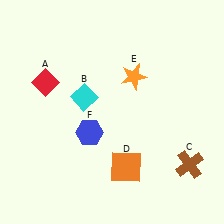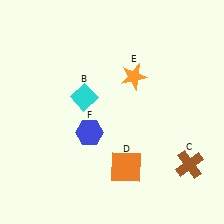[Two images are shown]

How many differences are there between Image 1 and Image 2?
There is 1 difference between the two images.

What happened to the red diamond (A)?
The red diamond (A) was removed in Image 2. It was in the top-left area of Image 1.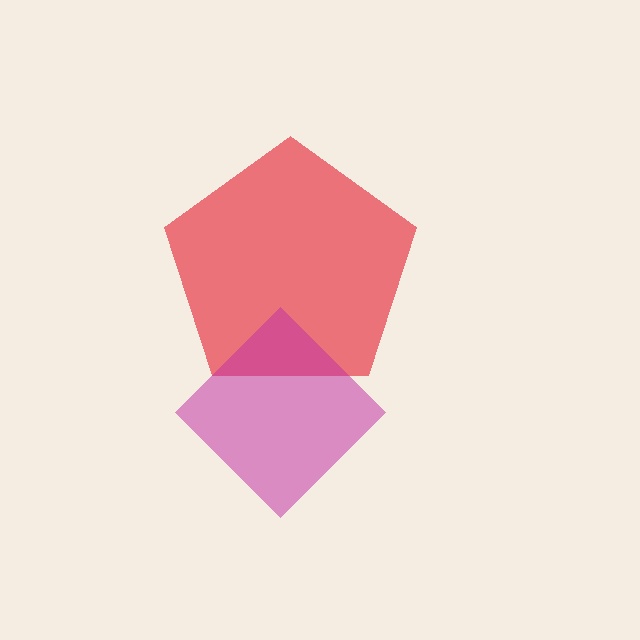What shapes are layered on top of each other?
The layered shapes are: a red pentagon, a magenta diamond.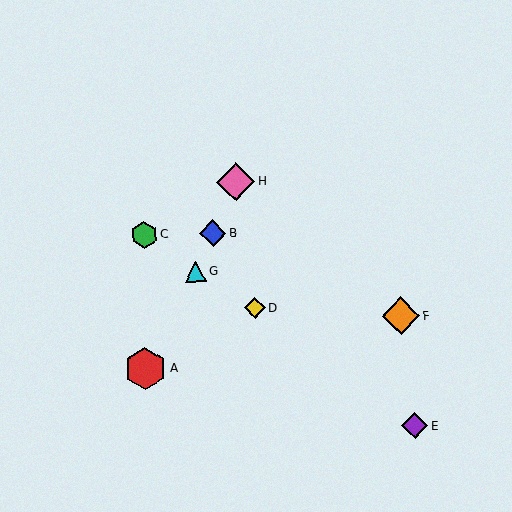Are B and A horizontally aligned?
No, B is at y≈233 and A is at y≈369.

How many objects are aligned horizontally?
2 objects (B, C) are aligned horizontally.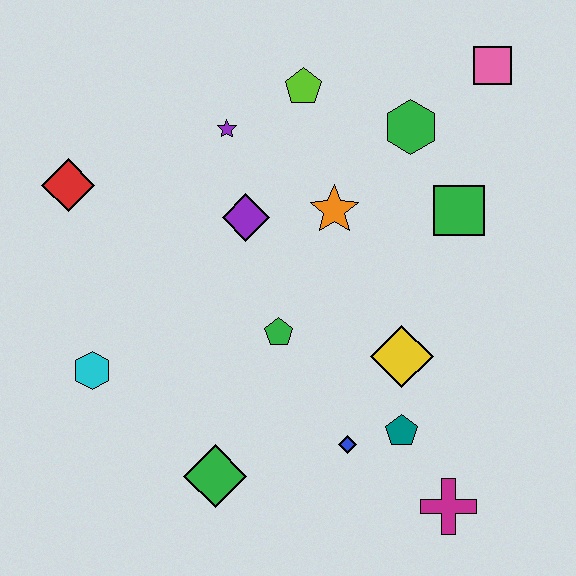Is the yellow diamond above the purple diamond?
No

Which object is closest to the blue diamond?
The teal pentagon is closest to the blue diamond.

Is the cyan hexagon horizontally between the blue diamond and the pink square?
No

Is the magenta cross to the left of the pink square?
Yes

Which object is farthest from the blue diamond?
The pink square is farthest from the blue diamond.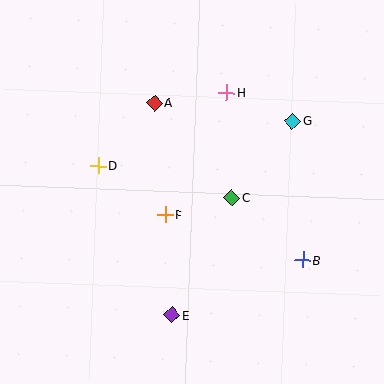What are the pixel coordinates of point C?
Point C is at (232, 198).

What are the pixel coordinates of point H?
Point H is at (226, 92).